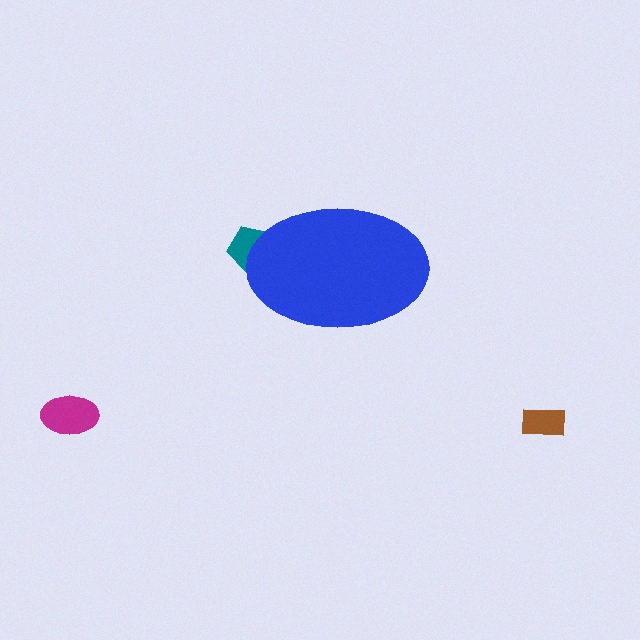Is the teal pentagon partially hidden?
Yes, the teal pentagon is partially hidden behind the blue ellipse.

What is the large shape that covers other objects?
A blue ellipse.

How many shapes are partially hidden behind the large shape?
1 shape is partially hidden.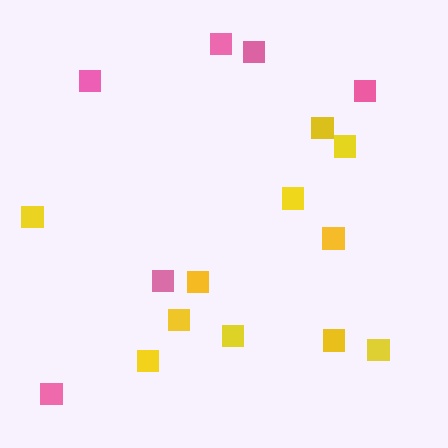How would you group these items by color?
There are 2 groups: one group of yellow squares (11) and one group of pink squares (6).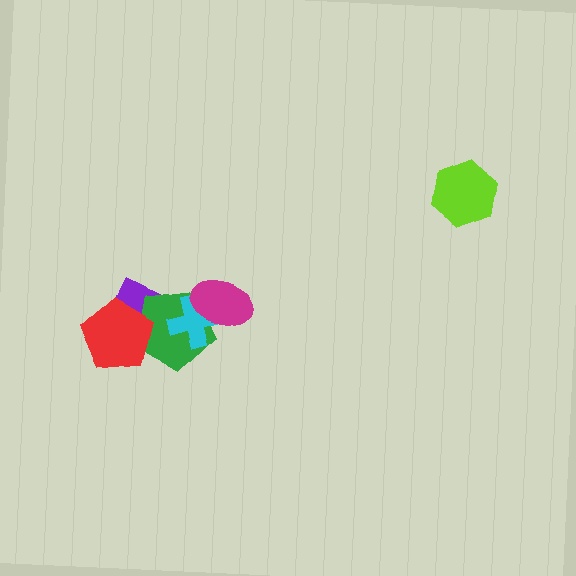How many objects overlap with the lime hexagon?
0 objects overlap with the lime hexagon.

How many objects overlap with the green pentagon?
4 objects overlap with the green pentagon.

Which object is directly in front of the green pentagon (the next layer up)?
The cyan cross is directly in front of the green pentagon.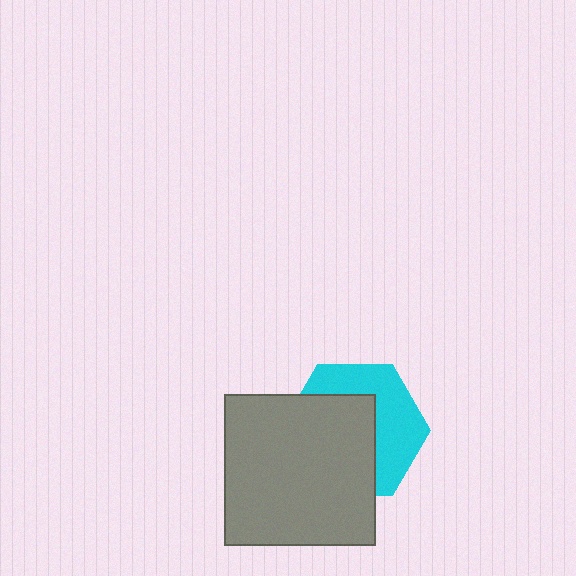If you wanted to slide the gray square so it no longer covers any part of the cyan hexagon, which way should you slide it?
Slide it toward the lower-left — that is the most direct way to separate the two shapes.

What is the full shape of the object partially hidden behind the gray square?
The partially hidden object is a cyan hexagon.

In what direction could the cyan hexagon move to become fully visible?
The cyan hexagon could move toward the upper-right. That would shift it out from behind the gray square entirely.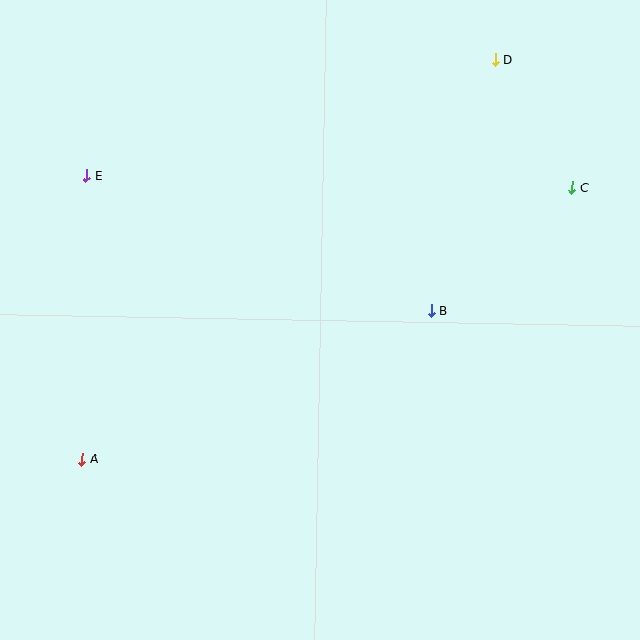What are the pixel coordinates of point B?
Point B is at (431, 311).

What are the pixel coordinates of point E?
Point E is at (87, 175).